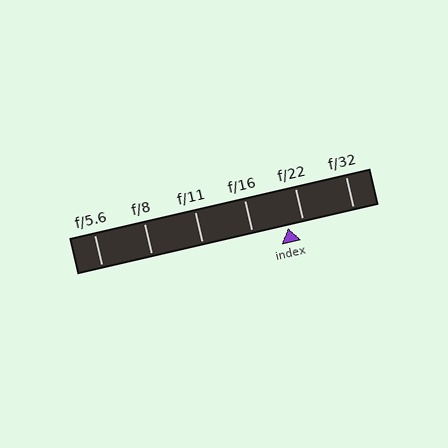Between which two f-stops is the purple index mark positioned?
The index mark is between f/16 and f/22.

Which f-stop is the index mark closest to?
The index mark is closest to f/22.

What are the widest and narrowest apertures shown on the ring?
The widest aperture shown is f/5.6 and the narrowest is f/32.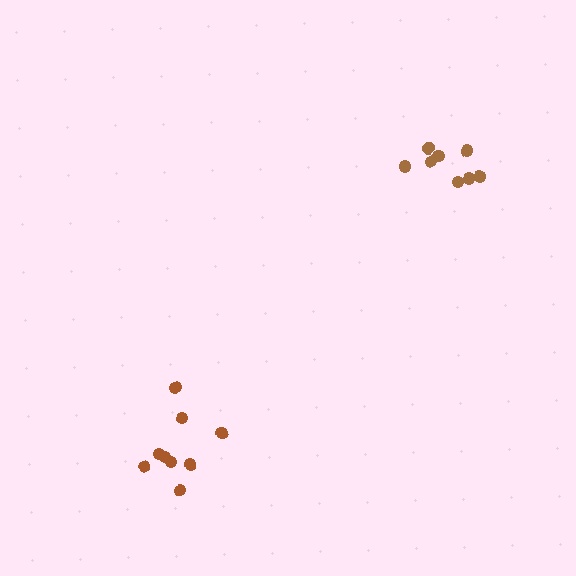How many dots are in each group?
Group 1: 9 dots, Group 2: 8 dots (17 total).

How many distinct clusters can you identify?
There are 2 distinct clusters.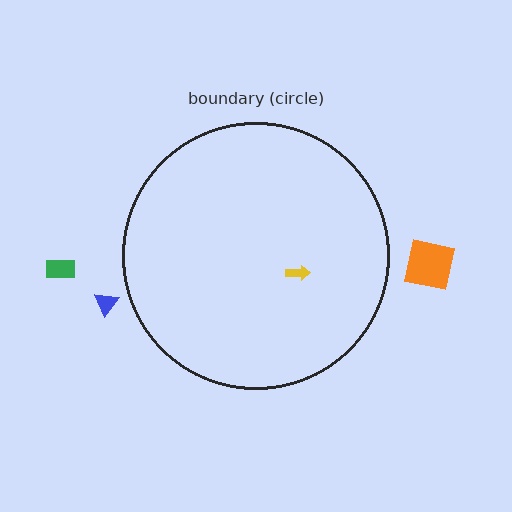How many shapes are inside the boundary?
1 inside, 3 outside.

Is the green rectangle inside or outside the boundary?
Outside.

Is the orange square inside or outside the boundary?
Outside.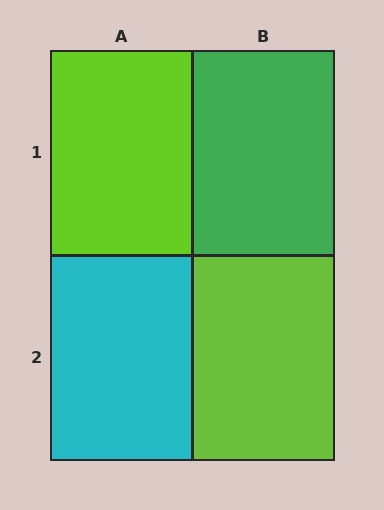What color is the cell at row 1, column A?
Lime.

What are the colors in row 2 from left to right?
Cyan, lime.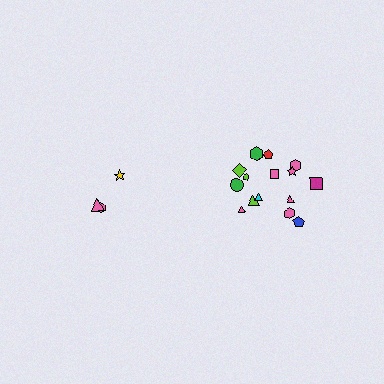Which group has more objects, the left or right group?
The right group.